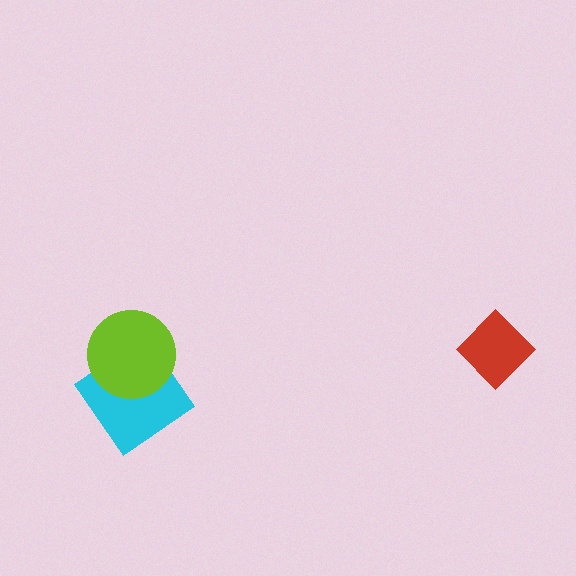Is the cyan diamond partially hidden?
Yes, it is partially covered by another shape.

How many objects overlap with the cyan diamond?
1 object overlaps with the cyan diamond.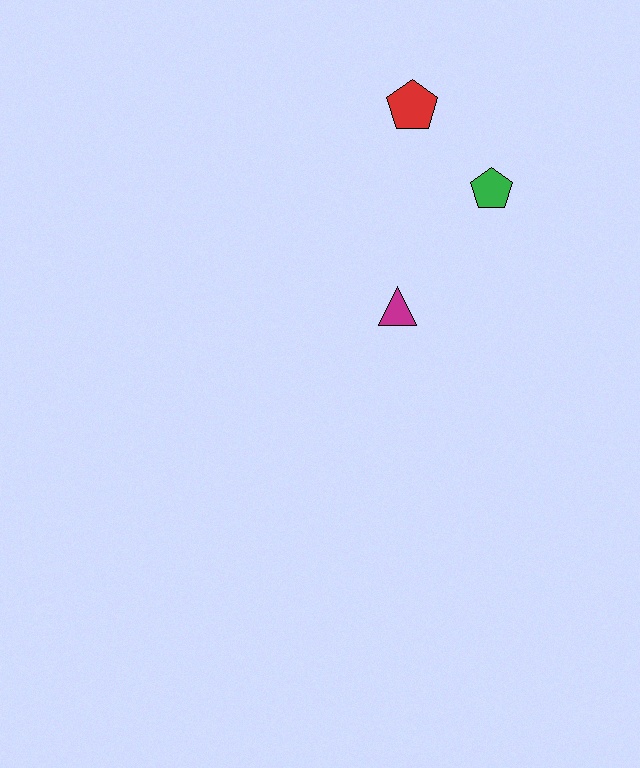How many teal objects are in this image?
There are no teal objects.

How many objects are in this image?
There are 3 objects.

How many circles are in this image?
There are no circles.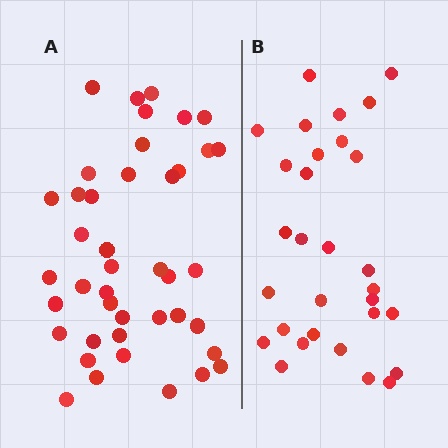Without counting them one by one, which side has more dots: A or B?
Region A (the left region) has more dots.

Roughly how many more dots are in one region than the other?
Region A has roughly 12 or so more dots than region B.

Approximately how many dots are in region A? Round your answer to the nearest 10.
About 40 dots. (The exact count is 42, which rounds to 40.)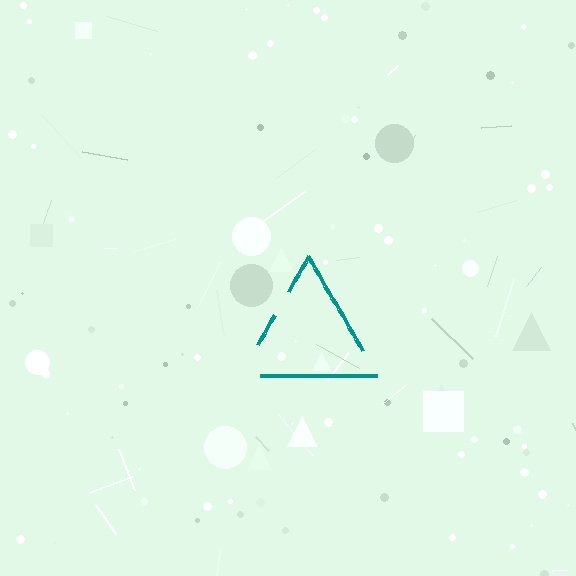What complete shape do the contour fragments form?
The contour fragments form a triangle.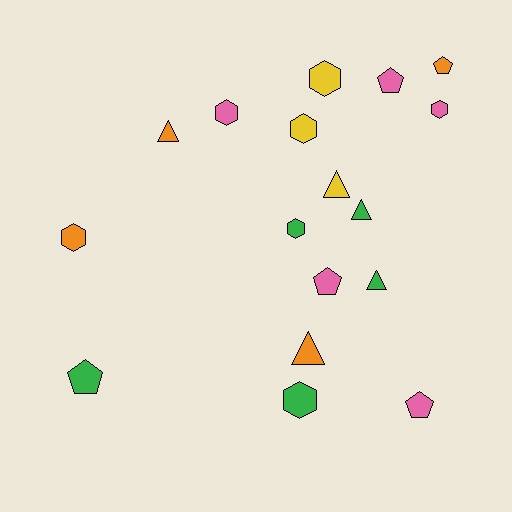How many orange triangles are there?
There are 2 orange triangles.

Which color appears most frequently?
Pink, with 5 objects.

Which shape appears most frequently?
Hexagon, with 7 objects.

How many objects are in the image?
There are 17 objects.